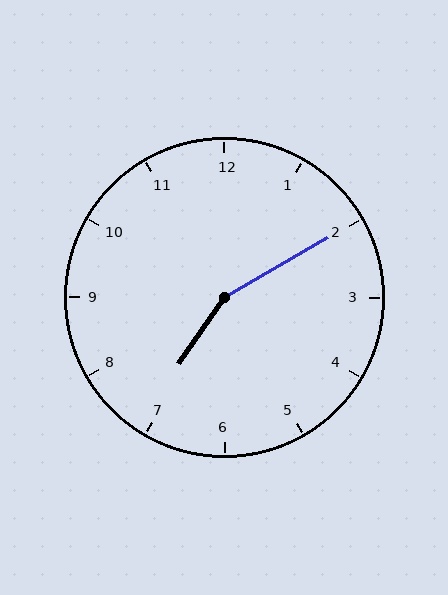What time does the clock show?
7:10.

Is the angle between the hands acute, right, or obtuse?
It is obtuse.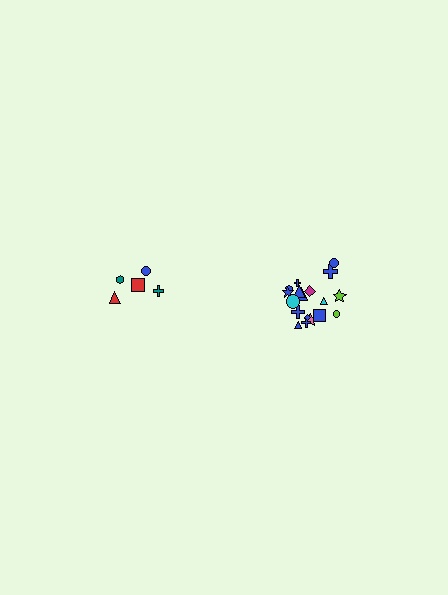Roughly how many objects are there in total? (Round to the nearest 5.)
Roughly 25 objects in total.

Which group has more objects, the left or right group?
The right group.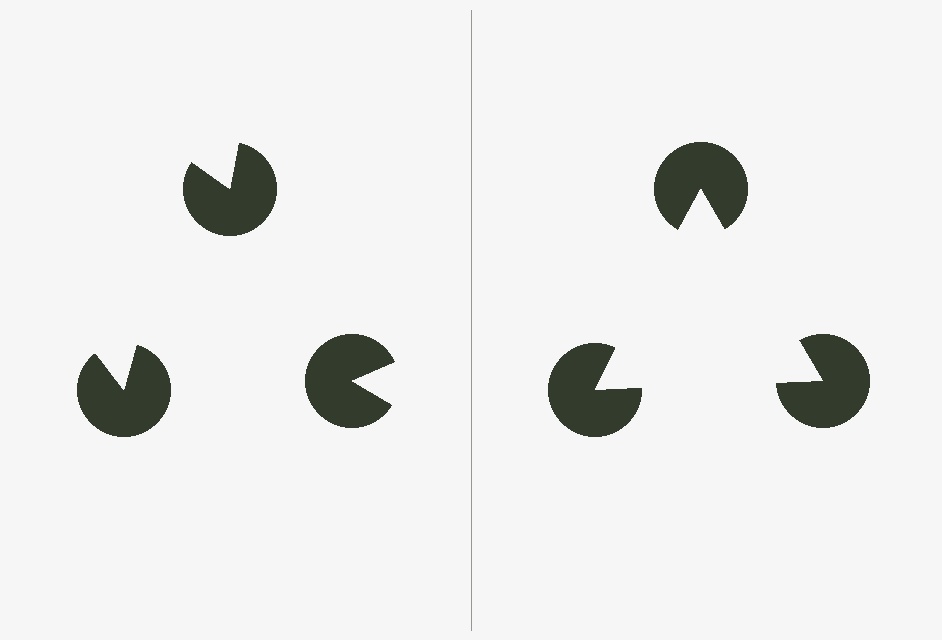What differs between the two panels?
The pac-man discs are positioned identically on both sides; only the wedge orientations differ. On the right they align to a triangle; on the left they are misaligned.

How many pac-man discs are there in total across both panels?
6 — 3 on each side.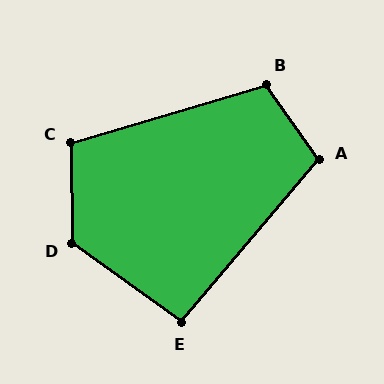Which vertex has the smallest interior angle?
E, at approximately 94 degrees.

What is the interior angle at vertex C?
Approximately 106 degrees (obtuse).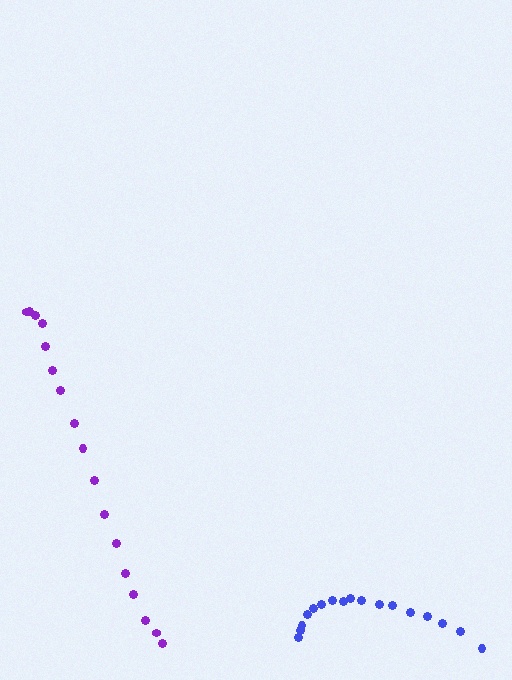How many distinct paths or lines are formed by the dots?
There are 2 distinct paths.